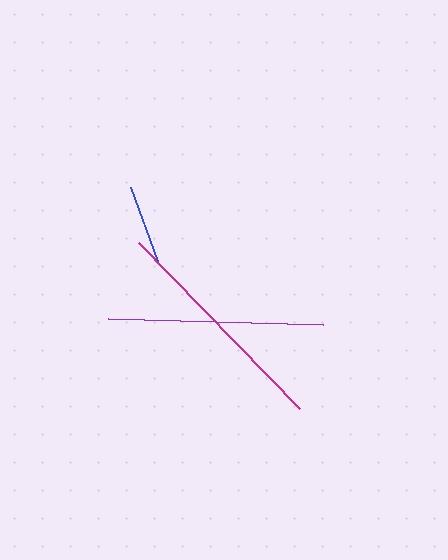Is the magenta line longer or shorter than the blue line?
The magenta line is longer than the blue line.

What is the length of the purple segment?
The purple segment is approximately 215 pixels long.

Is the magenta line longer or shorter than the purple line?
The magenta line is longer than the purple line.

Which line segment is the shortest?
The blue line is the shortest at approximately 79 pixels.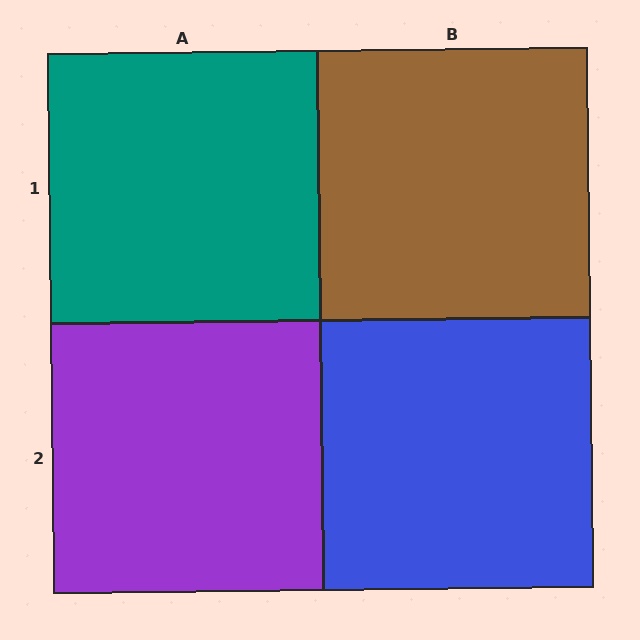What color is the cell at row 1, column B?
Brown.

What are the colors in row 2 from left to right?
Purple, blue.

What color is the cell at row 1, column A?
Teal.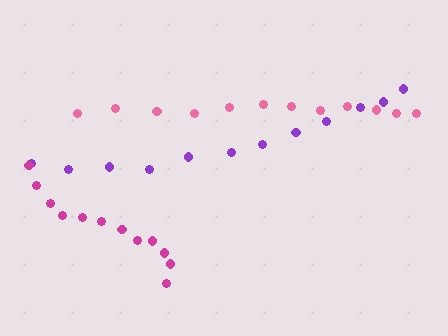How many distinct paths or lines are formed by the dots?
There are 3 distinct paths.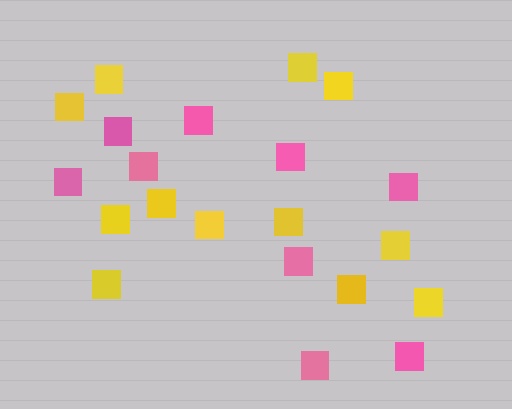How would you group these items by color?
There are 2 groups: one group of pink squares (9) and one group of yellow squares (12).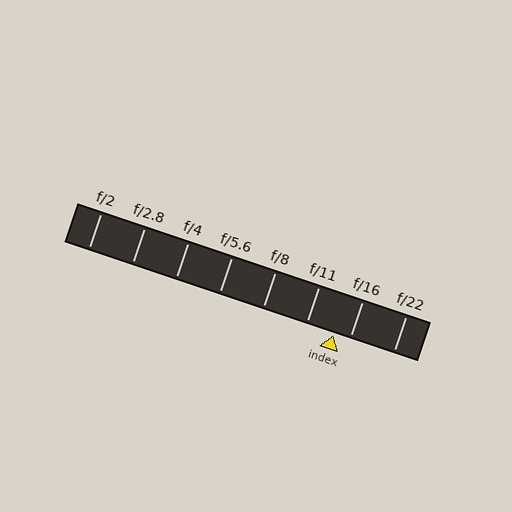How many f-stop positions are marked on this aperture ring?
There are 8 f-stop positions marked.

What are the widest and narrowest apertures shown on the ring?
The widest aperture shown is f/2 and the narrowest is f/22.